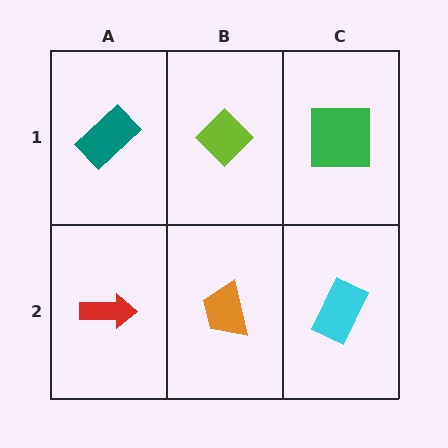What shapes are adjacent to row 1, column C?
A cyan rectangle (row 2, column C), a lime diamond (row 1, column B).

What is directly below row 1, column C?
A cyan rectangle.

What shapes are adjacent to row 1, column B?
An orange trapezoid (row 2, column B), a teal rectangle (row 1, column A), a green square (row 1, column C).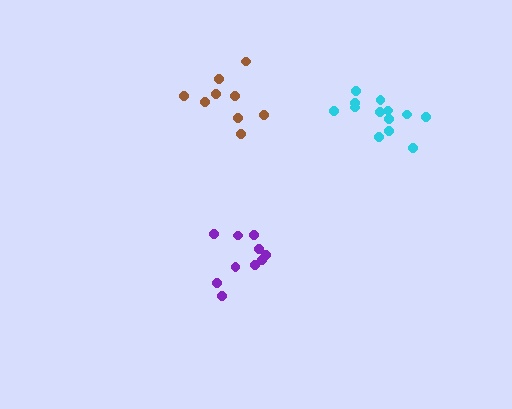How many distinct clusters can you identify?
There are 3 distinct clusters.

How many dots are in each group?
Group 1: 10 dots, Group 2: 9 dots, Group 3: 13 dots (32 total).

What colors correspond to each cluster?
The clusters are colored: purple, brown, cyan.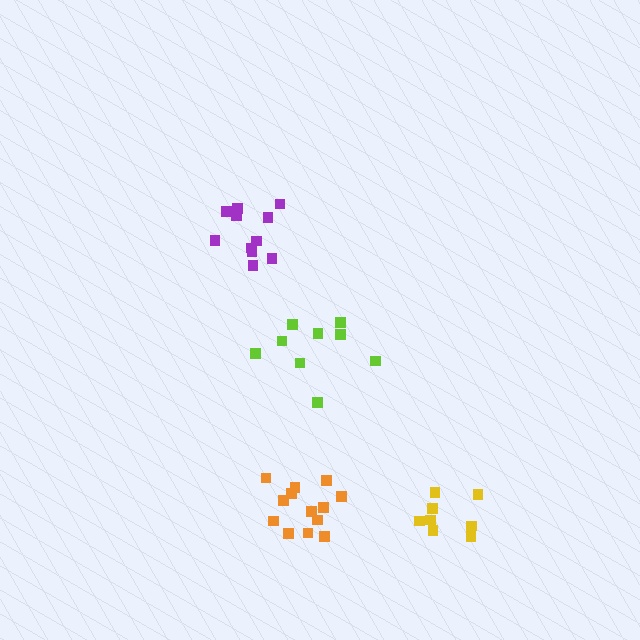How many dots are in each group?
Group 1: 13 dots, Group 2: 8 dots, Group 3: 10 dots, Group 4: 12 dots (43 total).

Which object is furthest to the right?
The yellow cluster is rightmost.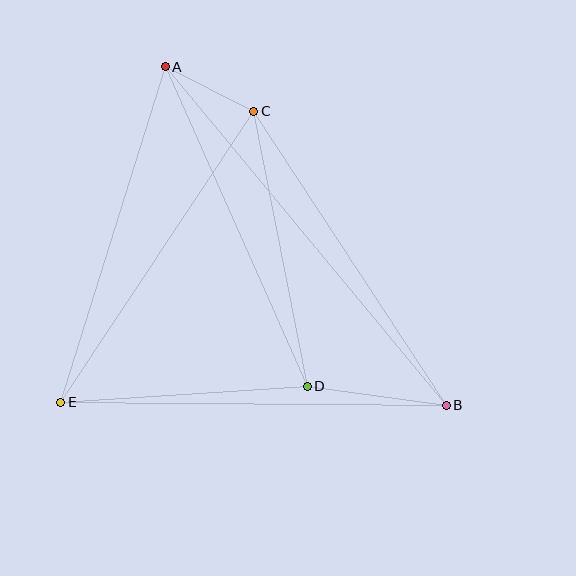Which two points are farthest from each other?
Points A and B are farthest from each other.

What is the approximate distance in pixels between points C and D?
The distance between C and D is approximately 280 pixels.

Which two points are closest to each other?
Points A and C are closest to each other.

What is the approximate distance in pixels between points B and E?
The distance between B and E is approximately 385 pixels.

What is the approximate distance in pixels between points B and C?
The distance between B and C is approximately 351 pixels.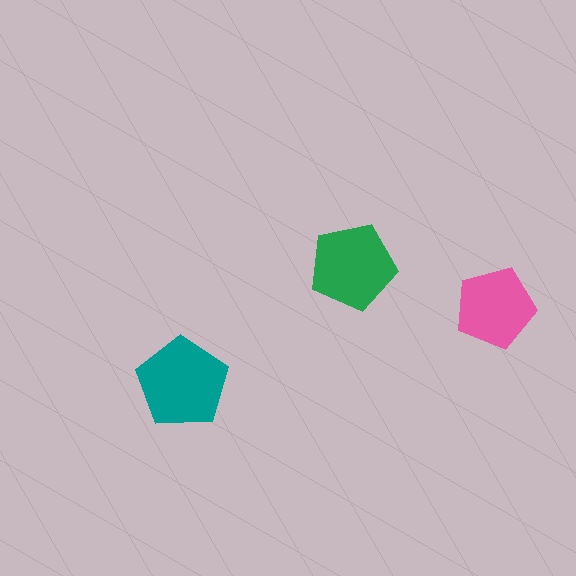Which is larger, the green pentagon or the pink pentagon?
The green one.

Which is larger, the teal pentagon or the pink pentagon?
The teal one.